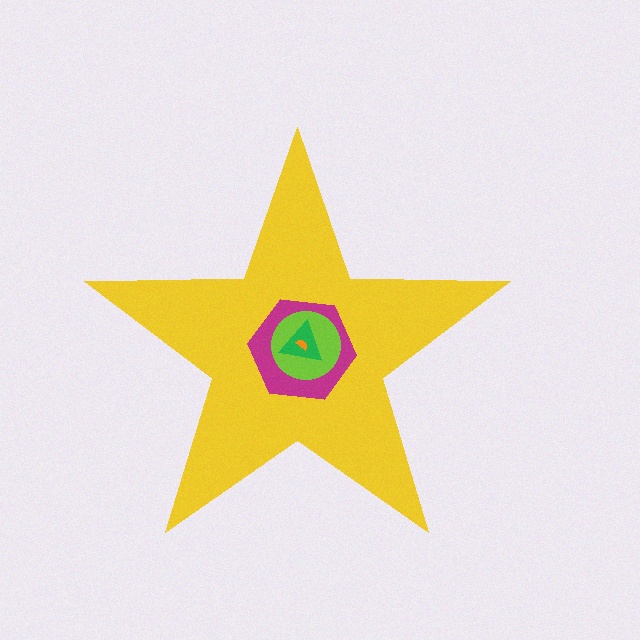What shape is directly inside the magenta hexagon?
The lime circle.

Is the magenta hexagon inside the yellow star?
Yes.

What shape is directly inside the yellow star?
The magenta hexagon.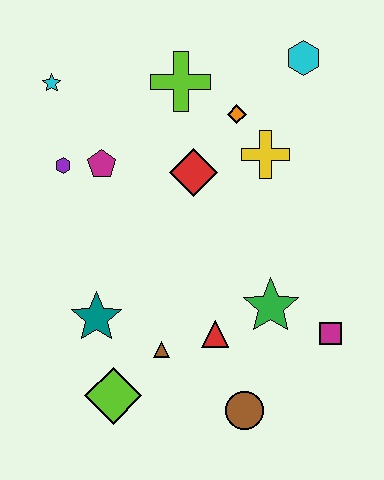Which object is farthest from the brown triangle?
The cyan hexagon is farthest from the brown triangle.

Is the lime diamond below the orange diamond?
Yes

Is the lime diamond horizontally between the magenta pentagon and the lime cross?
Yes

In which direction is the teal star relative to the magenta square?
The teal star is to the left of the magenta square.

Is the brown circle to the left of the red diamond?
No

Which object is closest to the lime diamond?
The brown triangle is closest to the lime diamond.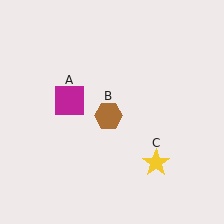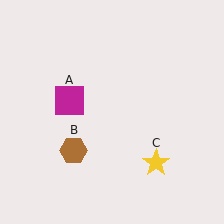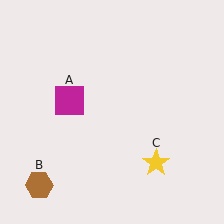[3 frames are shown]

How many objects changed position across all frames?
1 object changed position: brown hexagon (object B).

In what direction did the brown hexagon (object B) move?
The brown hexagon (object B) moved down and to the left.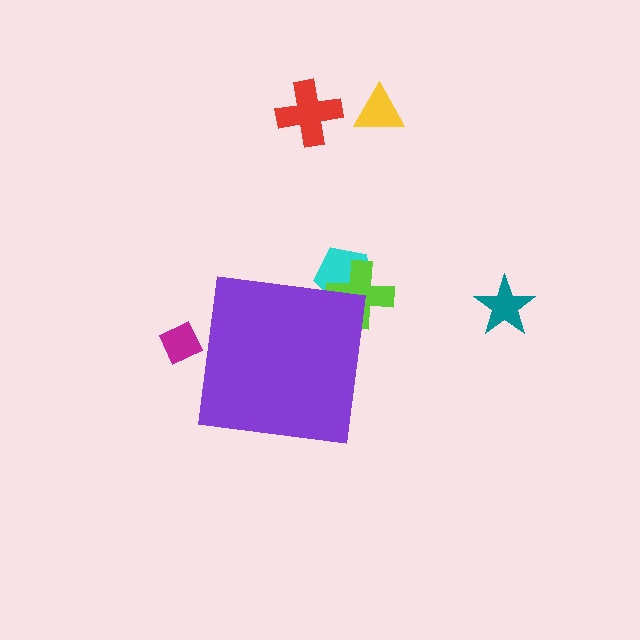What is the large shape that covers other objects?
A purple square.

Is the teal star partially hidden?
No, the teal star is fully visible.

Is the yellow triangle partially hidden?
No, the yellow triangle is fully visible.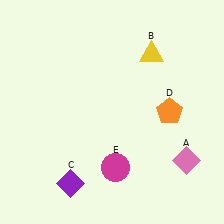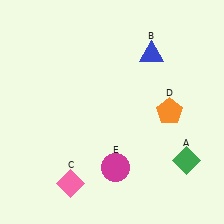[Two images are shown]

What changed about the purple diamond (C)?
In Image 1, C is purple. In Image 2, it changed to pink.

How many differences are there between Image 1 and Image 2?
There are 3 differences between the two images.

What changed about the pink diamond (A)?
In Image 1, A is pink. In Image 2, it changed to green.